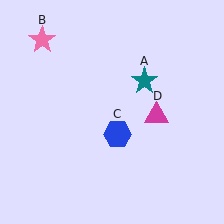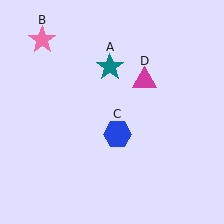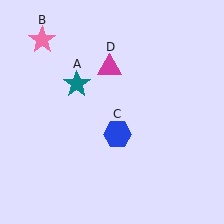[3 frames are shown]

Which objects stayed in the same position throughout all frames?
Pink star (object B) and blue hexagon (object C) remained stationary.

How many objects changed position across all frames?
2 objects changed position: teal star (object A), magenta triangle (object D).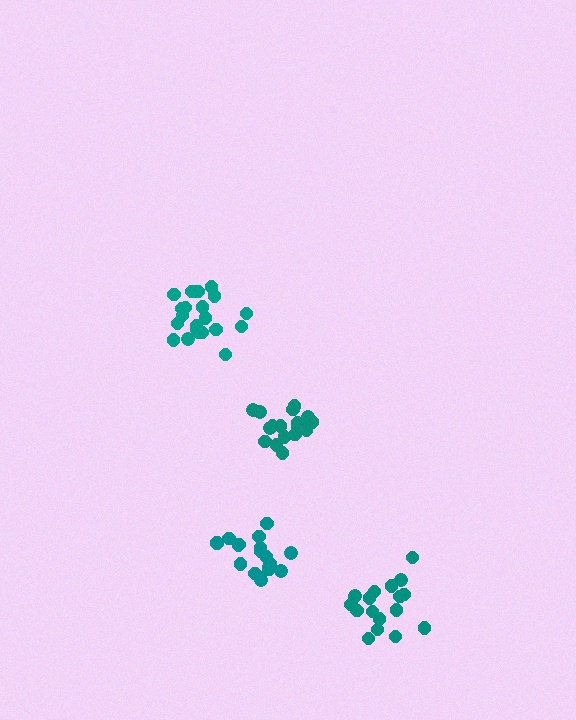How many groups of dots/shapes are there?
There are 4 groups.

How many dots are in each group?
Group 1: 19 dots, Group 2: 21 dots, Group 3: 17 dots, Group 4: 18 dots (75 total).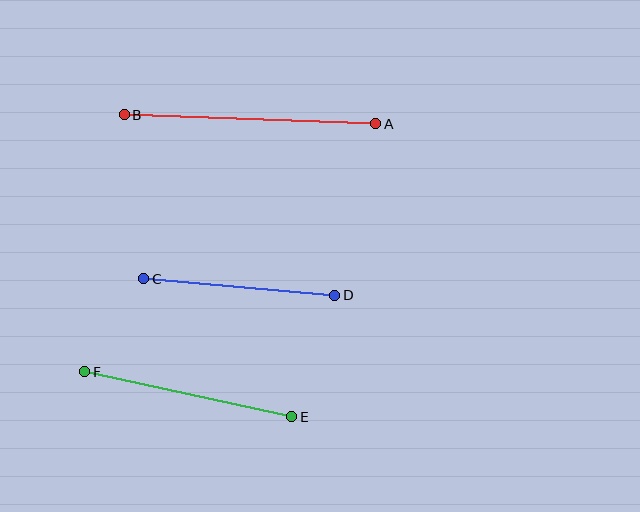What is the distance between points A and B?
The distance is approximately 252 pixels.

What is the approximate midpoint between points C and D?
The midpoint is at approximately (239, 287) pixels.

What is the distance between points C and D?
The distance is approximately 192 pixels.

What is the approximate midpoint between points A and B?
The midpoint is at approximately (250, 119) pixels.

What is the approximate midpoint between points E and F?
The midpoint is at approximately (188, 394) pixels.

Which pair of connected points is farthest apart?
Points A and B are farthest apart.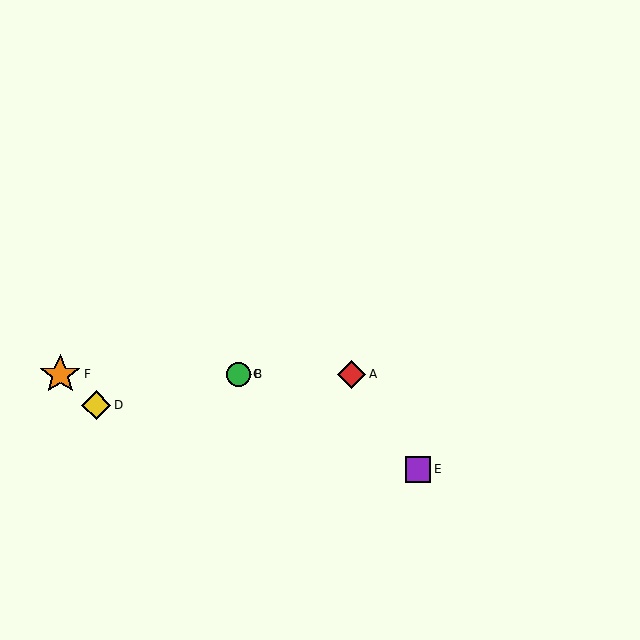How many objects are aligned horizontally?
4 objects (A, B, C, F) are aligned horizontally.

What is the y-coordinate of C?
Object C is at y≈374.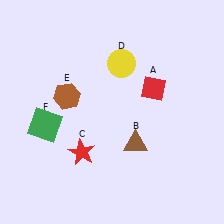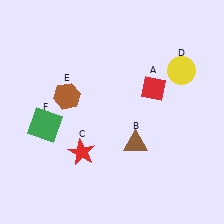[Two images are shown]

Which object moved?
The yellow circle (D) moved right.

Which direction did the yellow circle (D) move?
The yellow circle (D) moved right.